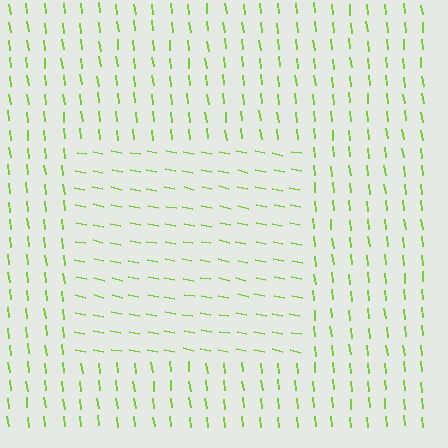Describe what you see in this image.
The image is filled with small lime line segments. A rectangle region in the image has lines oriented differently from the surrounding lines, creating a visible texture boundary.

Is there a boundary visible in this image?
Yes, there is a texture boundary formed by a change in line orientation.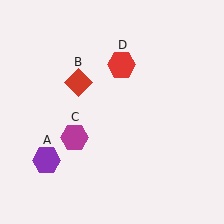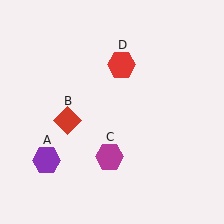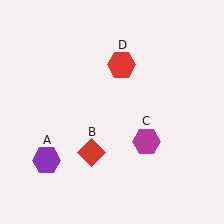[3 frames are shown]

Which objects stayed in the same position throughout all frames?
Purple hexagon (object A) and red hexagon (object D) remained stationary.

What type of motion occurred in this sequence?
The red diamond (object B), magenta hexagon (object C) rotated counterclockwise around the center of the scene.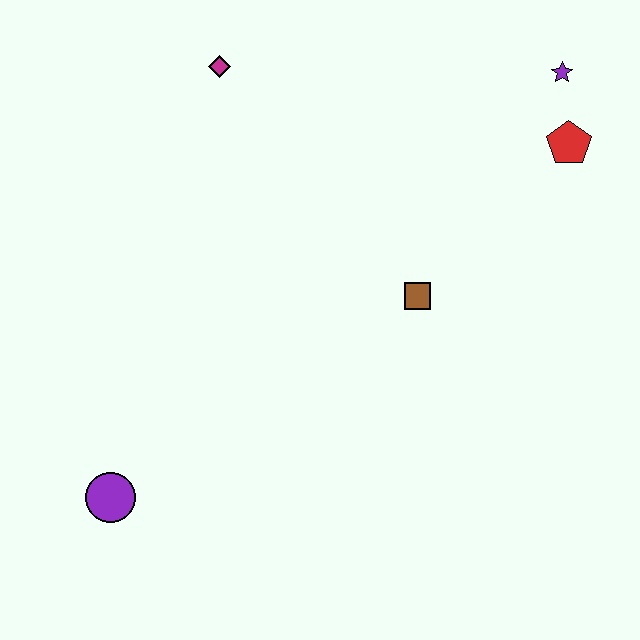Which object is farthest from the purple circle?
The purple star is farthest from the purple circle.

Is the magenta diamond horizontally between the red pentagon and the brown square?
No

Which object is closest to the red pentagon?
The purple star is closest to the red pentagon.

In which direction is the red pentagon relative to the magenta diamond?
The red pentagon is to the right of the magenta diamond.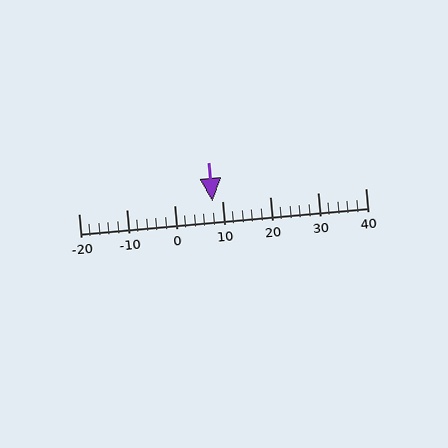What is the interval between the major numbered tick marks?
The major tick marks are spaced 10 units apart.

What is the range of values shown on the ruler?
The ruler shows values from -20 to 40.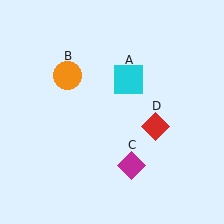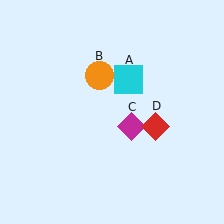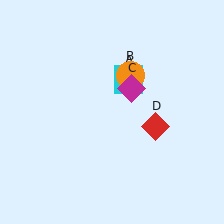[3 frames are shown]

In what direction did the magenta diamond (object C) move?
The magenta diamond (object C) moved up.